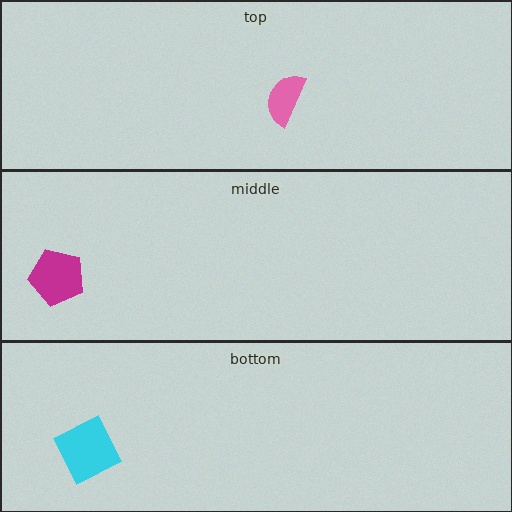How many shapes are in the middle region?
1.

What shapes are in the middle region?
The magenta pentagon.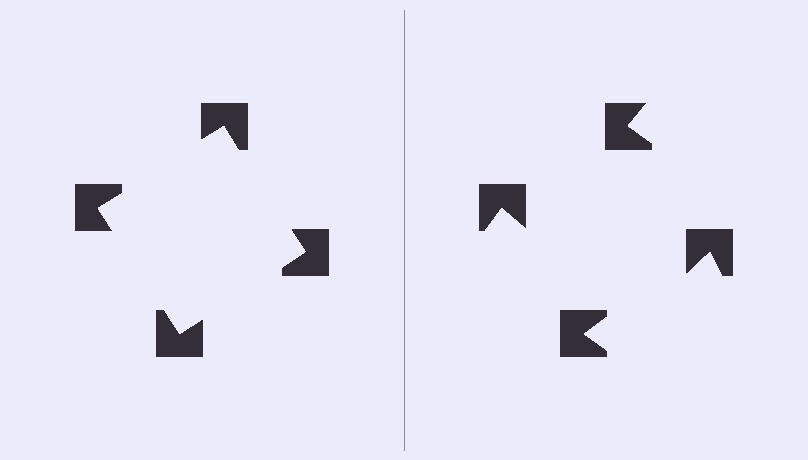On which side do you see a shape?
An illusory square appears on the left side. On the right side the wedge cuts are rotated, so no coherent shape forms.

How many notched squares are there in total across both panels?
8 — 4 on each side.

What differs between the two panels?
The notched squares are positioned identically on both sides; only the wedge orientations differ. On the left they align to a square; on the right they are misaligned.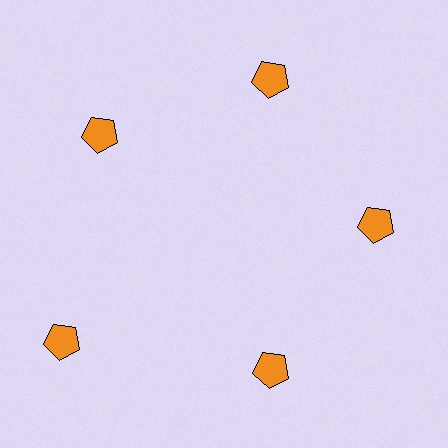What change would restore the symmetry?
The symmetry would be restored by moving it inward, back onto the ring so that all 5 pentagons sit at equal angles and equal distance from the center.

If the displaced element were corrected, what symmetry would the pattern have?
It would have 5-fold rotational symmetry — the pattern would map onto itself every 72 degrees.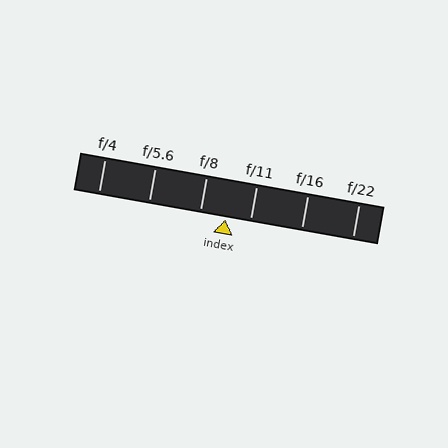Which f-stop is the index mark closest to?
The index mark is closest to f/11.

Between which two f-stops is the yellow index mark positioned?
The index mark is between f/8 and f/11.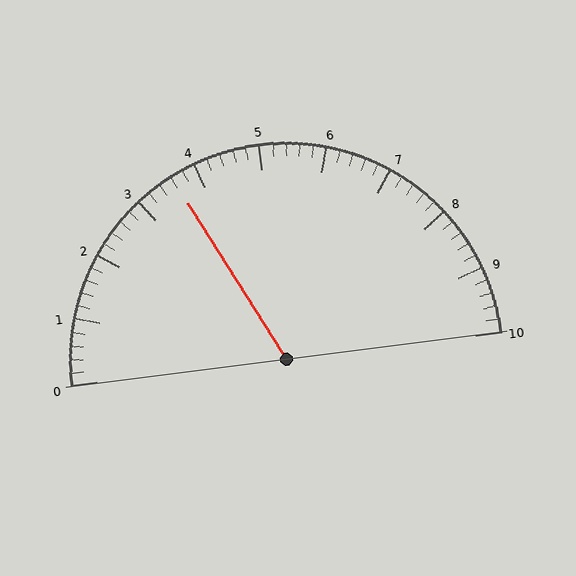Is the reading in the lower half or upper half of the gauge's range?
The reading is in the lower half of the range (0 to 10).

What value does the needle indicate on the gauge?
The needle indicates approximately 3.6.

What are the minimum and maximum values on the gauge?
The gauge ranges from 0 to 10.